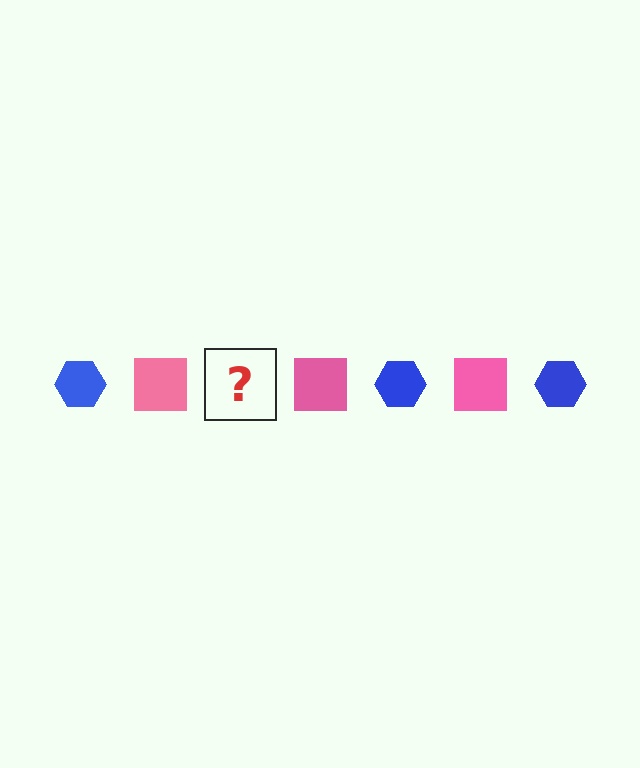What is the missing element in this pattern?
The missing element is a blue hexagon.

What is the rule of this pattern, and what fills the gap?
The rule is that the pattern alternates between blue hexagon and pink square. The gap should be filled with a blue hexagon.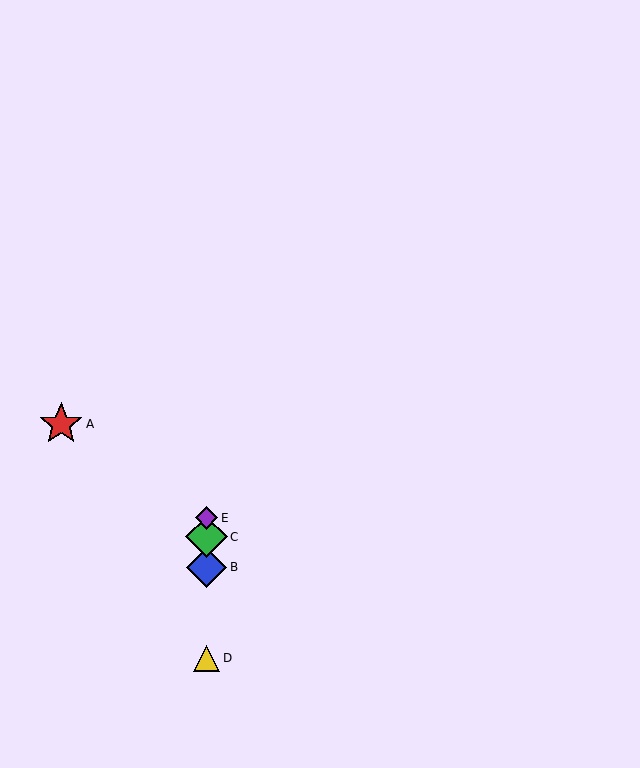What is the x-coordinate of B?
Object B is at x≈207.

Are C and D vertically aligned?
Yes, both are at x≈207.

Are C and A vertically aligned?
No, C is at x≈207 and A is at x≈61.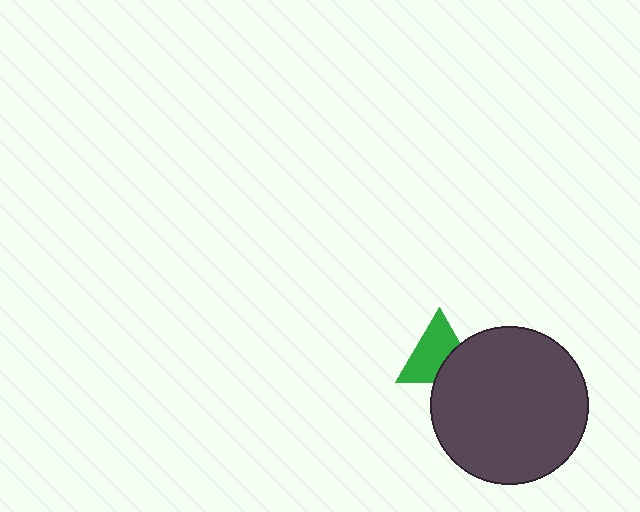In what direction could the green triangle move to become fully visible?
The green triangle could move toward the upper-left. That would shift it out from behind the dark gray circle entirely.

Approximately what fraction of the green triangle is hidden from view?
Roughly 33% of the green triangle is hidden behind the dark gray circle.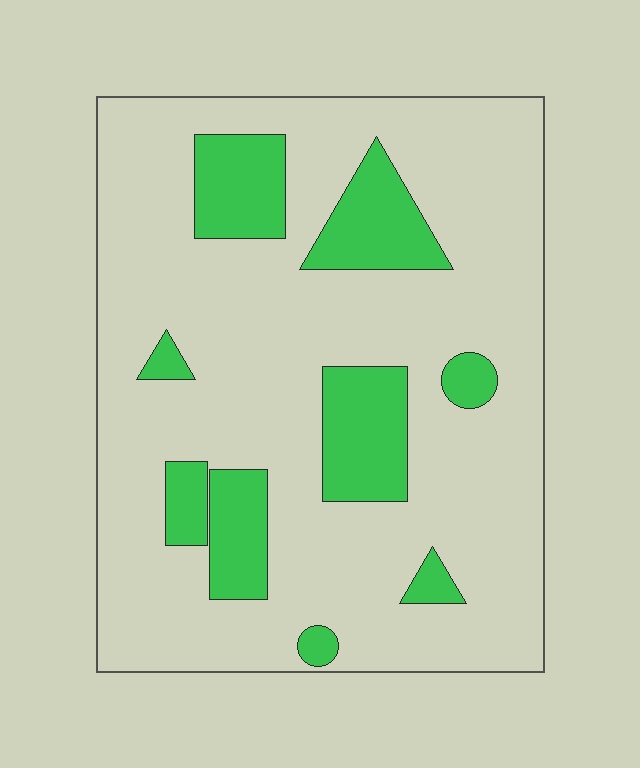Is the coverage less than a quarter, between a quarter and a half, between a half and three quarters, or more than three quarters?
Less than a quarter.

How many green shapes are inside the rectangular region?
9.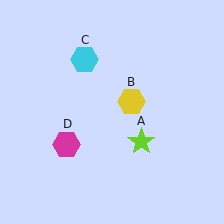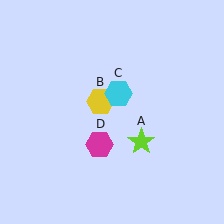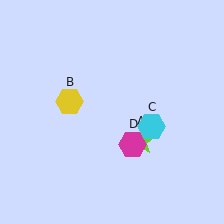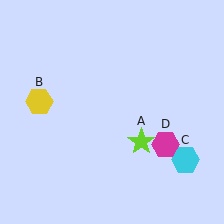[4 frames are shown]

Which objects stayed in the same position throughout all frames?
Lime star (object A) remained stationary.